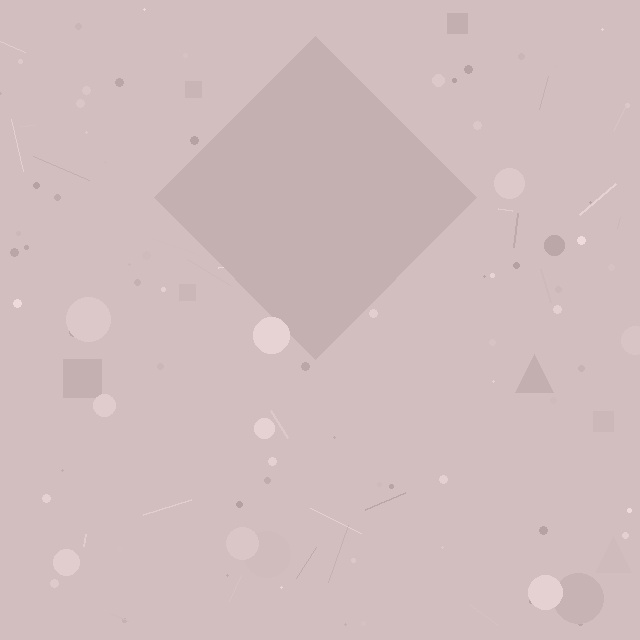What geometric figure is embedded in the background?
A diamond is embedded in the background.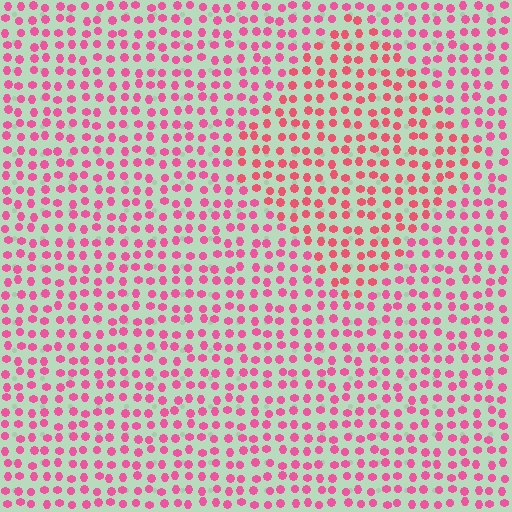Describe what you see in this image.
The image is filled with small pink elements in a uniform arrangement. A diamond-shaped region is visible where the elements are tinted to a slightly different hue, forming a subtle color boundary.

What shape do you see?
I see a diamond.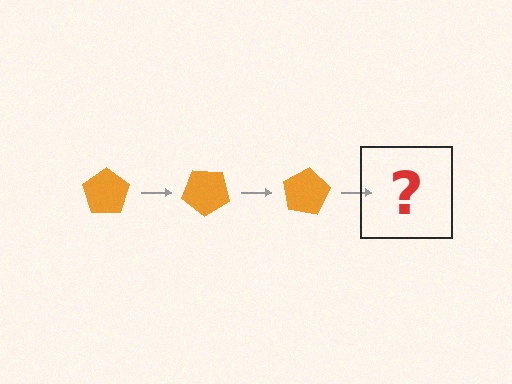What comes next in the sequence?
The next element should be an orange pentagon rotated 120 degrees.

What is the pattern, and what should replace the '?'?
The pattern is that the pentagon rotates 40 degrees each step. The '?' should be an orange pentagon rotated 120 degrees.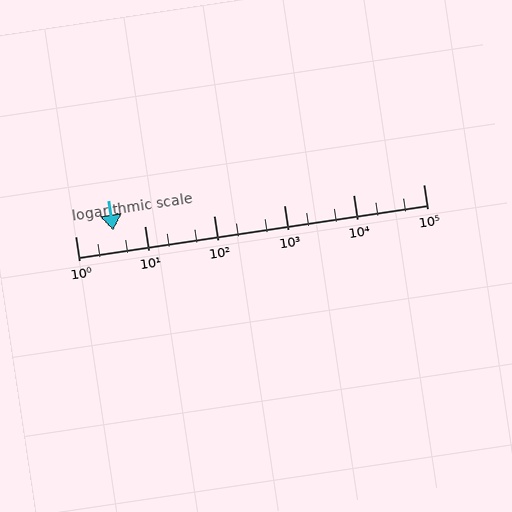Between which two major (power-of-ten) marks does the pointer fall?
The pointer is between 1 and 10.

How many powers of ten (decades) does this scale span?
The scale spans 5 decades, from 1 to 100000.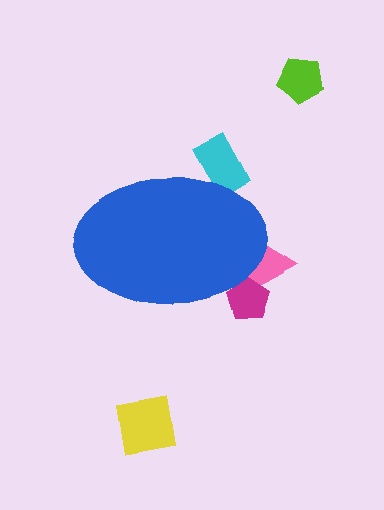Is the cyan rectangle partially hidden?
Yes, the cyan rectangle is partially hidden behind the blue ellipse.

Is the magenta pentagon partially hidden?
Yes, the magenta pentagon is partially hidden behind the blue ellipse.